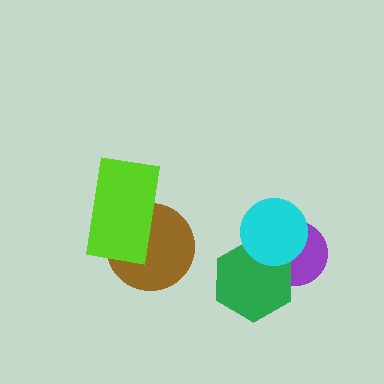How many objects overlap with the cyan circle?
2 objects overlap with the cyan circle.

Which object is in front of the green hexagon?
The cyan circle is in front of the green hexagon.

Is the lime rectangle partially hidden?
No, no other shape covers it.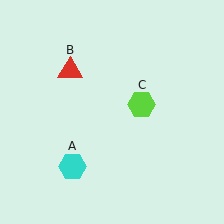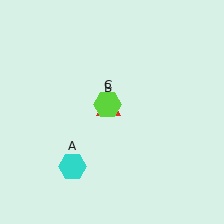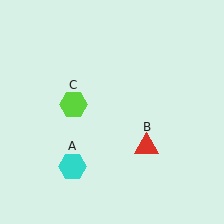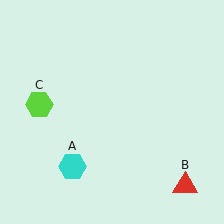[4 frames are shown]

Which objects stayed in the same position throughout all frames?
Cyan hexagon (object A) remained stationary.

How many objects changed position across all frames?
2 objects changed position: red triangle (object B), lime hexagon (object C).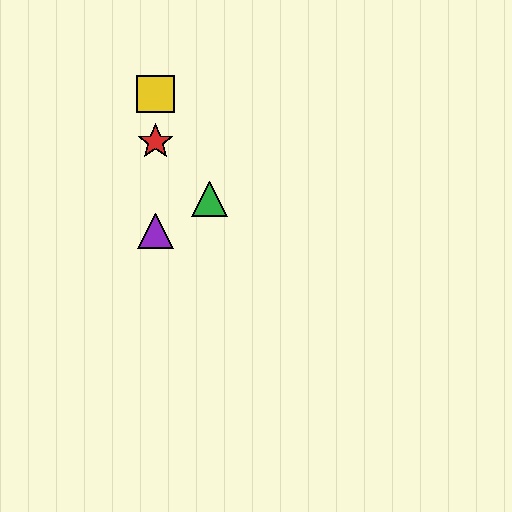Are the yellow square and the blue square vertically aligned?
Yes, both are at x≈156.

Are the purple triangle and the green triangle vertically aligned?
No, the purple triangle is at x≈156 and the green triangle is at x≈210.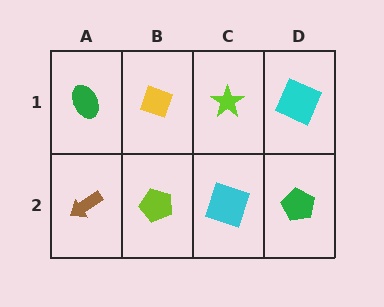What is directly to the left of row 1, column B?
A green ellipse.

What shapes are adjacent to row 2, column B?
A yellow diamond (row 1, column B), a brown arrow (row 2, column A), a cyan square (row 2, column C).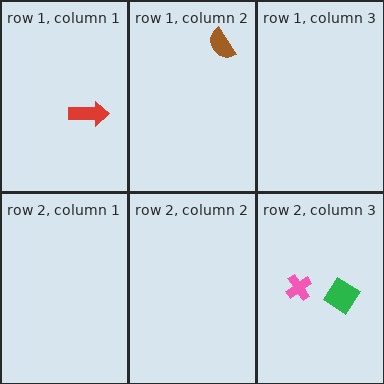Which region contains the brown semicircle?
The row 1, column 2 region.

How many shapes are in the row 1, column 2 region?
1.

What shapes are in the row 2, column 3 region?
The green diamond, the pink cross.